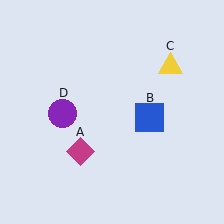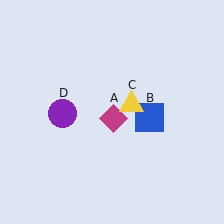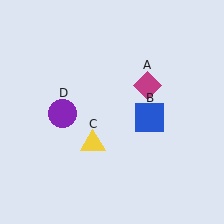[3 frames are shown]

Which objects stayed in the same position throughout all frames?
Blue square (object B) and purple circle (object D) remained stationary.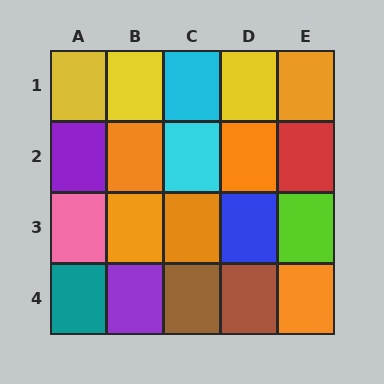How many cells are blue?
1 cell is blue.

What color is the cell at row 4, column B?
Purple.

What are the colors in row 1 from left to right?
Yellow, yellow, cyan, yellow, orange.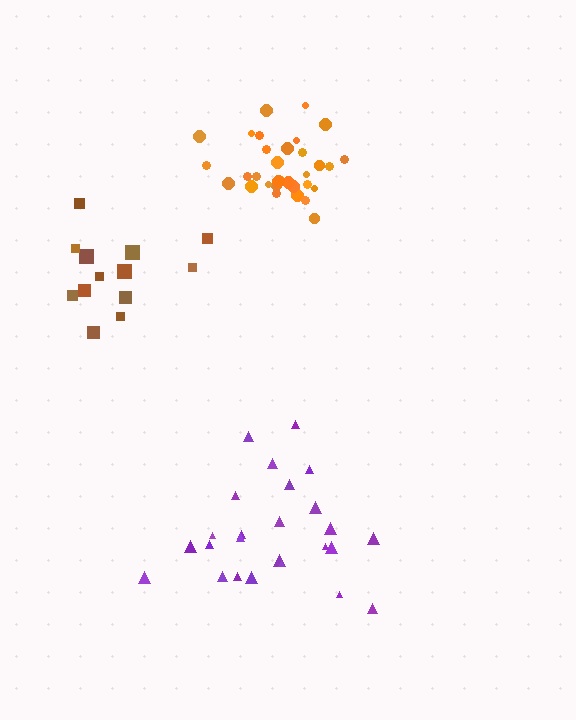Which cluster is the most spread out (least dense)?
Brown.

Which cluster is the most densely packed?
Orange.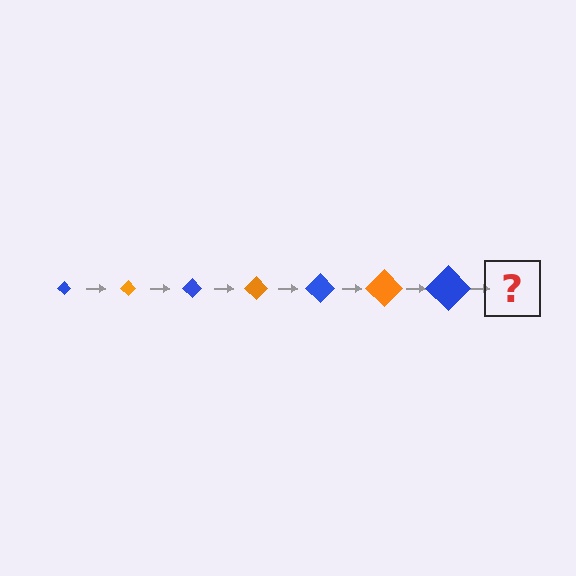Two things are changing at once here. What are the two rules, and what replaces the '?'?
The two rules are that the diamond grows larger each step and the color cycles through blue and orange. The '?' should be an orange diamond, larger than the previous one.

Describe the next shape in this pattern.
It should be an orange diamond, larger than the previous one.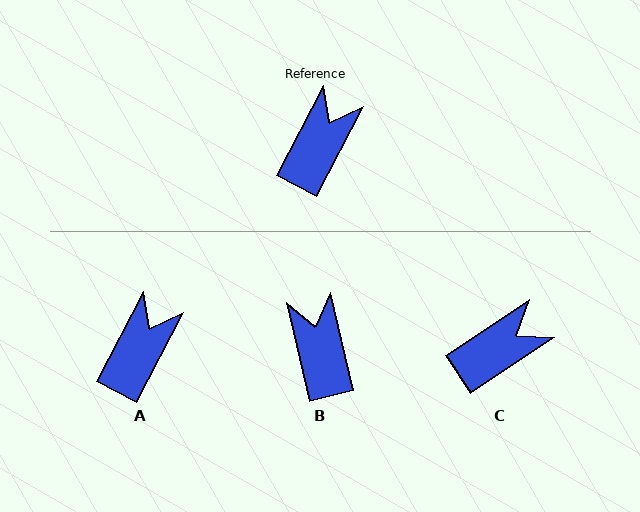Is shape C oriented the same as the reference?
No, it is off by about 29 degrees.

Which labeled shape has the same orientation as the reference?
A.